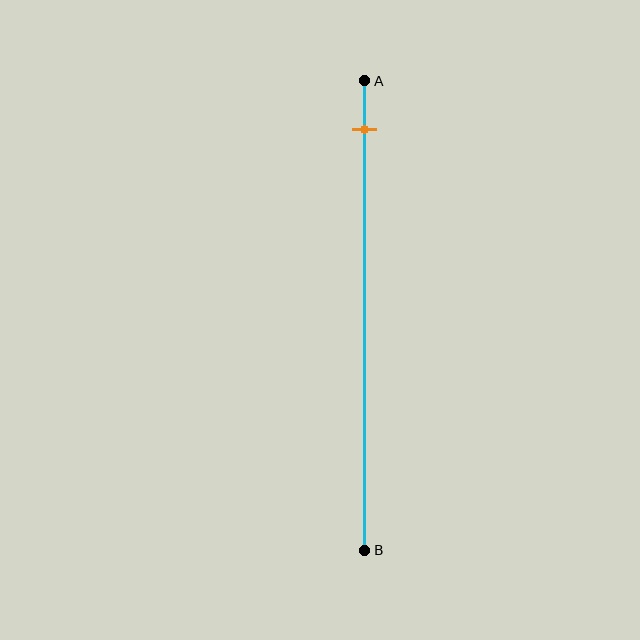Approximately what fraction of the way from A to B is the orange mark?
The orange mark is approximately 10% of the way from A to B.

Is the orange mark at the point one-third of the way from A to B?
No, the mark is at about 10% from A, not at the 33% one-third point.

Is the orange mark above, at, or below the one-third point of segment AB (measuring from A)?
The orange mark is above the one-third point of segment AB.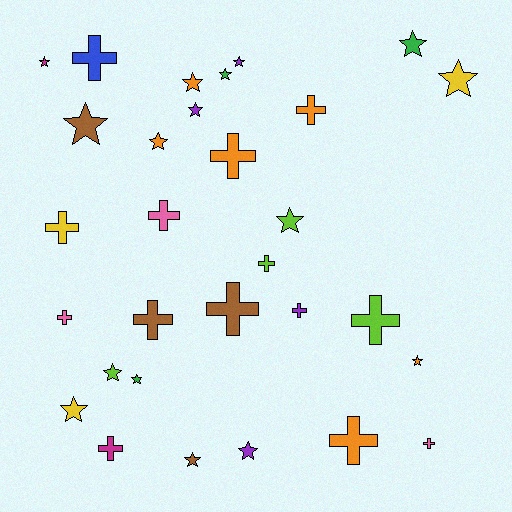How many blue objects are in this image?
There is 1 blue object.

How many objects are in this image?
There are 30 objects.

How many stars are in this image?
There are 16 stars.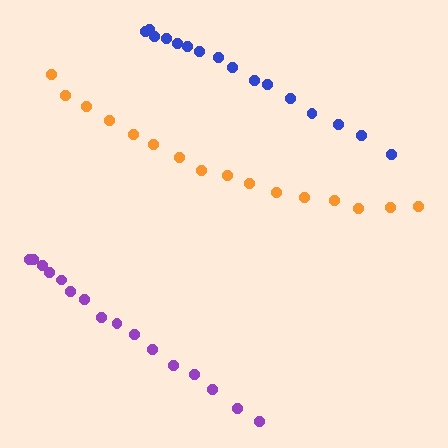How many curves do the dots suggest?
There are 3 distinct paths.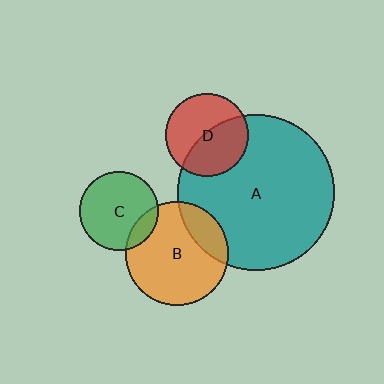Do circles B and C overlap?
Yes.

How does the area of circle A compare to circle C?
Approximately 3.9 times.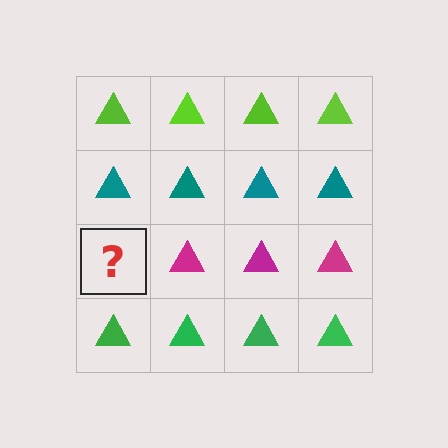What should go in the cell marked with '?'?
The missing cell should contain a magenta triangle.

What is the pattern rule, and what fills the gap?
The rule is that each row has a consistent color. The gap should be filled with a magenta triangle.